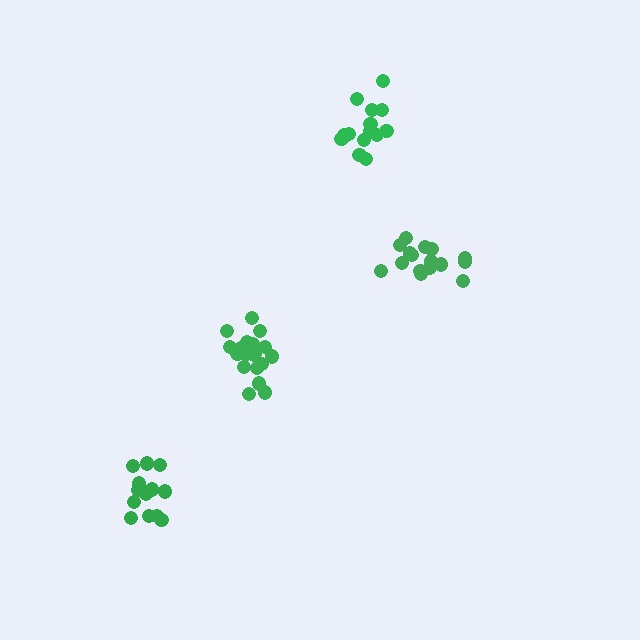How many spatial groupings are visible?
There are 4 spatial groupings.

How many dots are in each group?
Group 1: 14 dots, Group 2: 19 dots, Group 3: 16 dots, Group 4: 13 dots (62 total).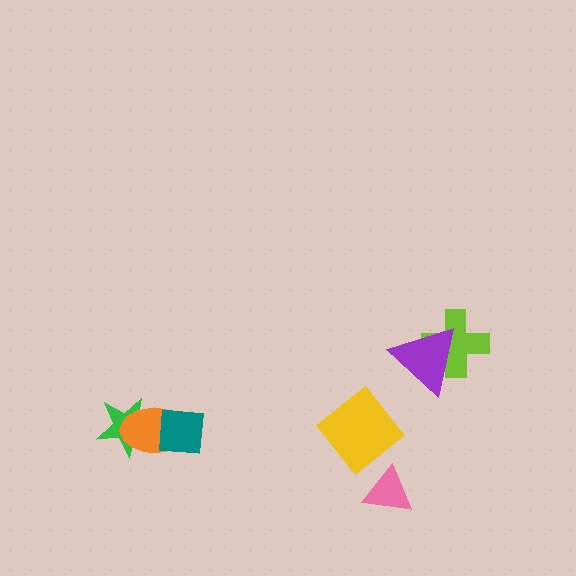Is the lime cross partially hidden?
Yes, it is partially covered by another shape.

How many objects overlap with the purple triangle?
1 object overlaps with the purple triangle.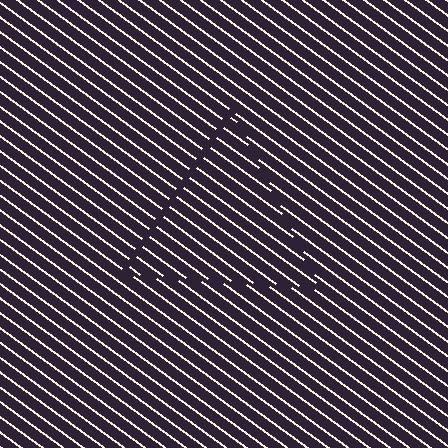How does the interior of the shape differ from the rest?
The interior of the shape contains the same grating, shifted by half a period — the contour is defined by the phase discontinuity where line-ends from the inner and outer gratings abut.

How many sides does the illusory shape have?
3 sides — the line-ends trace a triangle.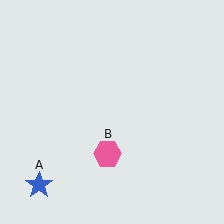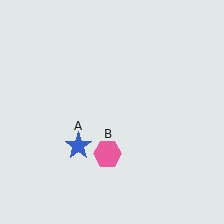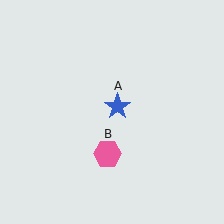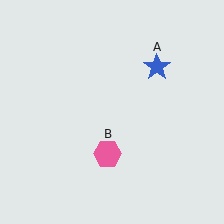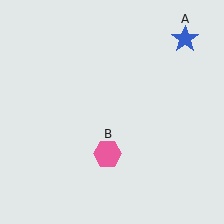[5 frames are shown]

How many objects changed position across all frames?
1 object changed position: blue star (object A).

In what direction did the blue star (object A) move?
The blue star (object A) moved up and to the right.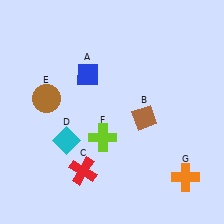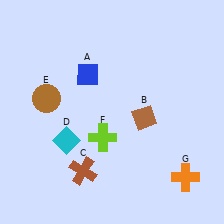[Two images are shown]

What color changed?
The cross (C) changed from red in Image 1 to brown in Image 2.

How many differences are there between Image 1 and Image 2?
There is 1 difference between the two images.